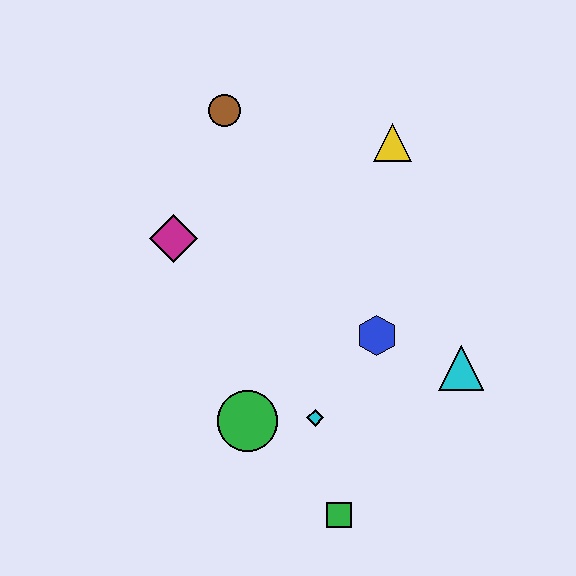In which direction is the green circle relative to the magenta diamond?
The green circle is below the magenta diamond.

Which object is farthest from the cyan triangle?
The brown circle is farthest from the cyan triangle.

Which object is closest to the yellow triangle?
The brown circle is closest to the yellow triangle.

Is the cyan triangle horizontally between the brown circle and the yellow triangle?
No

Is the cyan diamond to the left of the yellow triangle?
Yes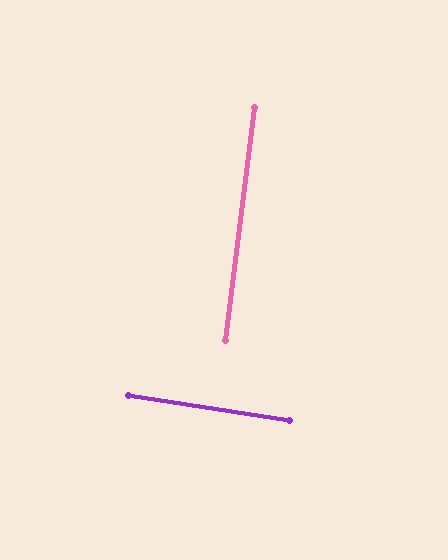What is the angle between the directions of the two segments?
Approximately 88 degrees.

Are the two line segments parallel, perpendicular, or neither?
Perpendicular — they meet at approximately 88°.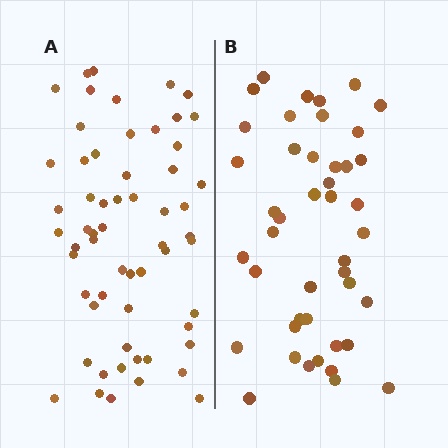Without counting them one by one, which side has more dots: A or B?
Region A (the left region) has more dots.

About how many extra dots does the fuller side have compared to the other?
Region A has approximately 15 more dots than region B.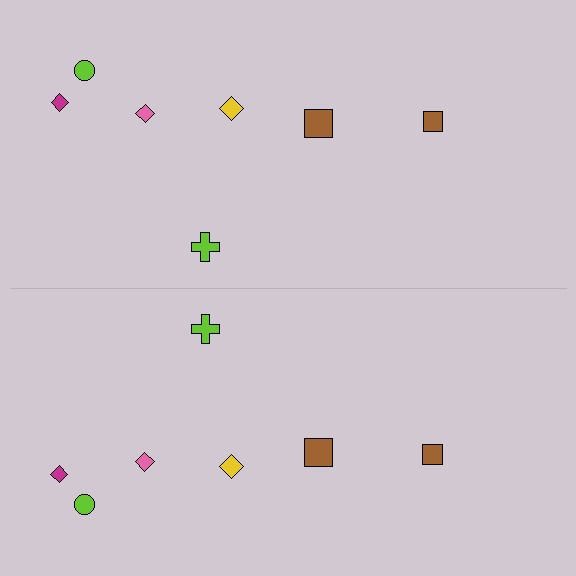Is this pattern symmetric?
Yes, this pattern has bilateral (reflection) symmetry.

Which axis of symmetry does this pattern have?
The pattern has a horizontal axis of symmetry running through the center of the image.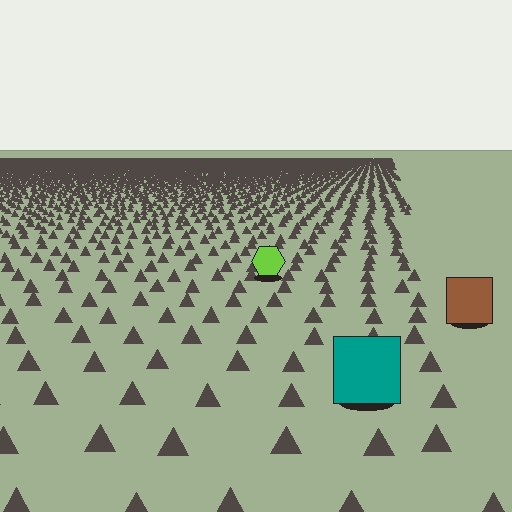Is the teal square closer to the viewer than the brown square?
Yes. The teal square is closer — you can tell from the texture gradient: the ground texture is coarser near it.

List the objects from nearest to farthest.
From nearest to farthest: the teal square, the brown square, the lime hexagon.